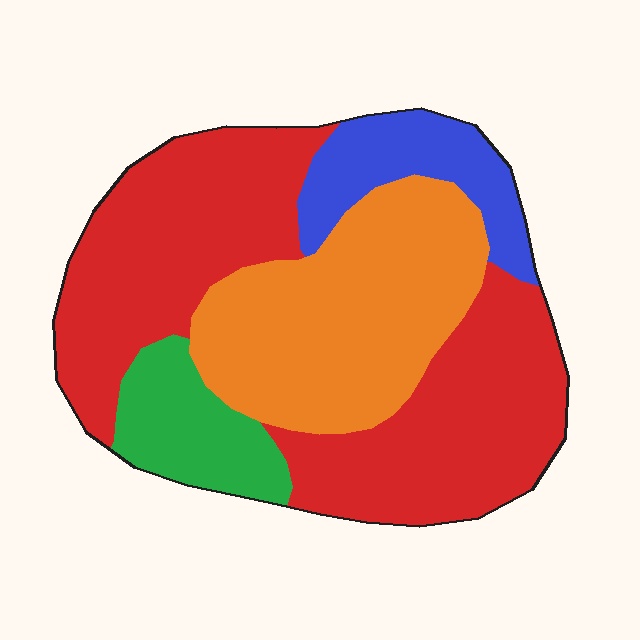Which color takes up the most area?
Red, at roughly 50%.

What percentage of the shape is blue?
Blue takes up about one tenth (1/10) of the shape.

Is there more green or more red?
Red.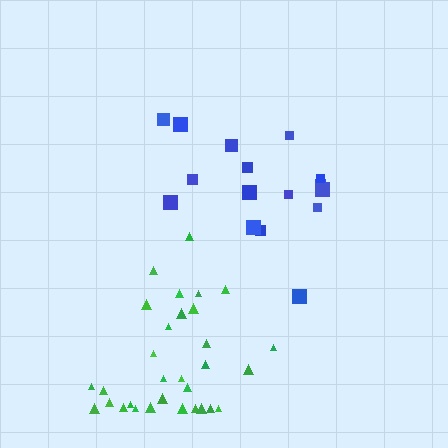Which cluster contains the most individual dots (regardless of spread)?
Green (32).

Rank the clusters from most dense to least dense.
green, blue.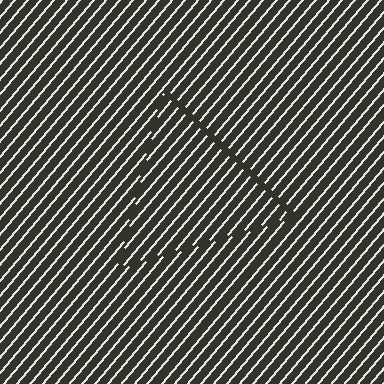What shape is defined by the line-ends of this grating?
An illusory triangle. The interior of the shape contains the same grating, shifted by half a period — the contour is defined by the phase discontinuity where line-ends from the inner and outer gratings abut.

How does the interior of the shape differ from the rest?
The interior of the shape contains the same grating, shifted by half a period — the contour is defined by the phase discontinuity where line-ends from the inner and outer gratings abut.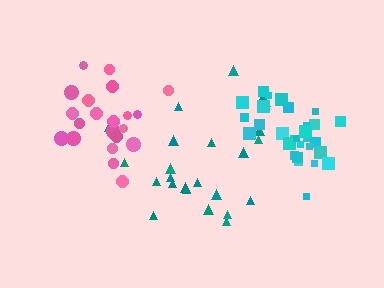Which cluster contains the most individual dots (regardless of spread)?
Cyan (30).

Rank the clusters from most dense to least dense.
cyan, pink, teal.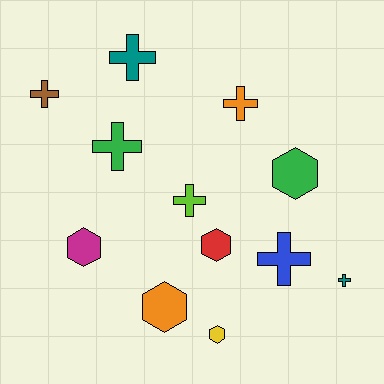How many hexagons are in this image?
There are 5 hexagons.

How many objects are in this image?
There are 12 objects.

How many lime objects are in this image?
There is 1 lime object.